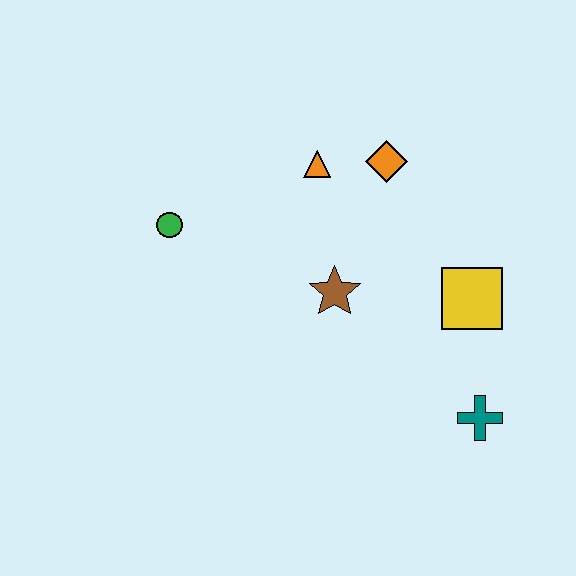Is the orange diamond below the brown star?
No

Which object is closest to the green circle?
The orange triangle is closest to the green circle.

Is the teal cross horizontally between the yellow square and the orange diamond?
No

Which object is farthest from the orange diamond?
The teal cross is farthest from the orange diamond.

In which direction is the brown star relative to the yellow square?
The brown star is to the left of the yellow square.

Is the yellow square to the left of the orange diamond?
No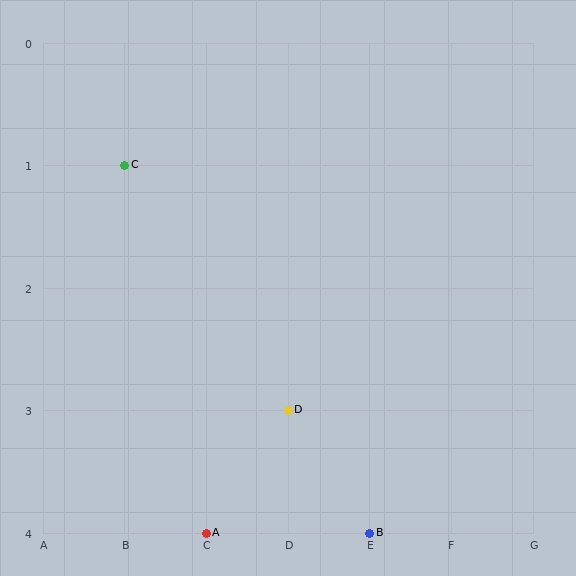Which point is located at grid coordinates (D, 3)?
Point D is at (D, 3).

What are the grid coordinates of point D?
Point D is at grid coordinates (D, 3).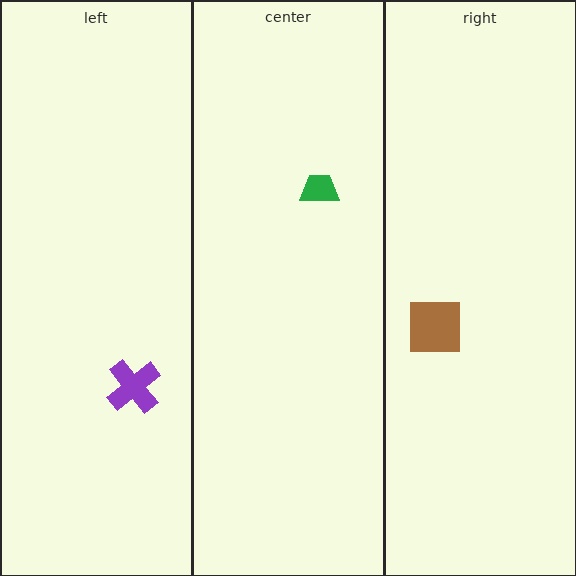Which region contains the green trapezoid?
The center region.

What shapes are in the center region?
The green trapezoid.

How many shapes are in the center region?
1.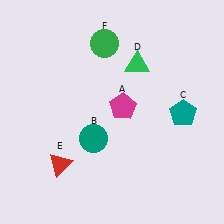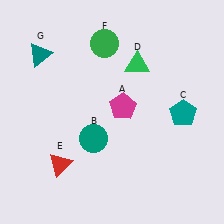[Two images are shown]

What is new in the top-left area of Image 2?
A teal triangle (G) was added in the top-left area of Image 2.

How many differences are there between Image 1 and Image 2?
There is 1 difference between the two images.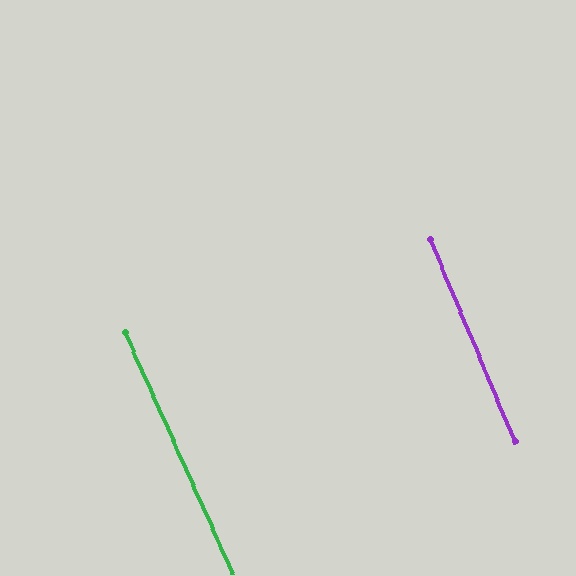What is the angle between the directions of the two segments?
Approximately 1 degree.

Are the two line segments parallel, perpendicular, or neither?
Parallel — their directions differ by only 1.3°.